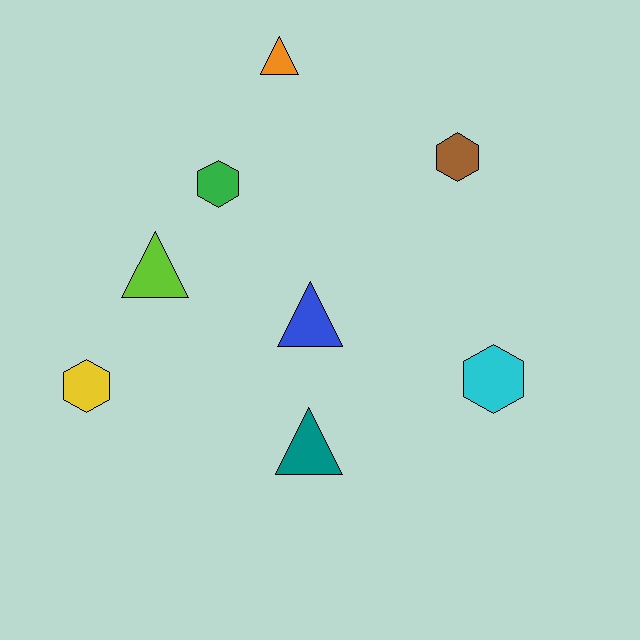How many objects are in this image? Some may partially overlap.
There are 8 objects.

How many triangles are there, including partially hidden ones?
There are 4 triangles.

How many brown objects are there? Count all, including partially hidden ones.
There is 1 brown object.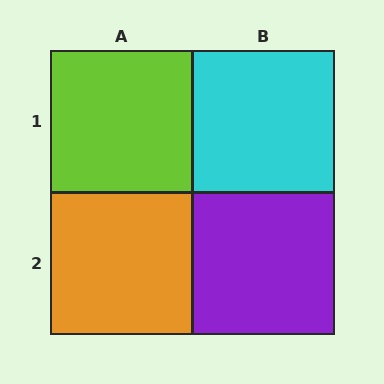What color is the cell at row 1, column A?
Lime.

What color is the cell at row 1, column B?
Cyan.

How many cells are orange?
1 cell is orange.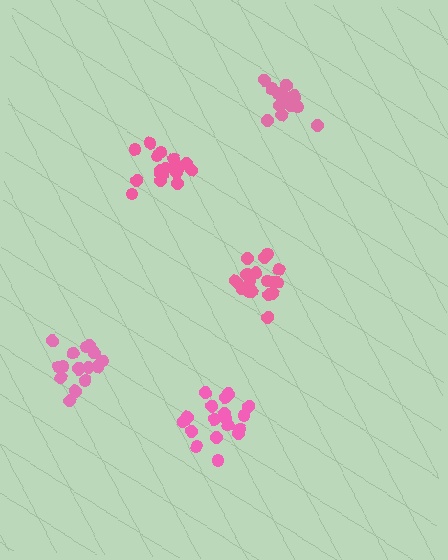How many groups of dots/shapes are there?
There are 5 groups.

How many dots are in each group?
Group 1: 18 dots, Group 2: 15 dots, Group 3: 18 dots, Group 4: 16 dots, Group 5: 19 dots (86 total).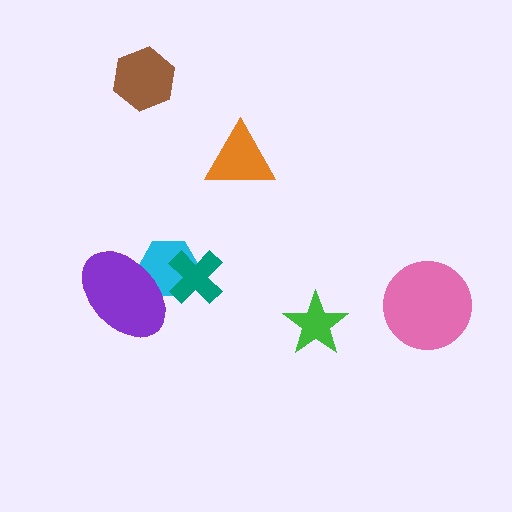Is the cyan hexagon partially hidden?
Yes, it is partially covered by another shape.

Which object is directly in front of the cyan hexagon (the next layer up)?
The teal cross is directly in front of the cyan hexagon.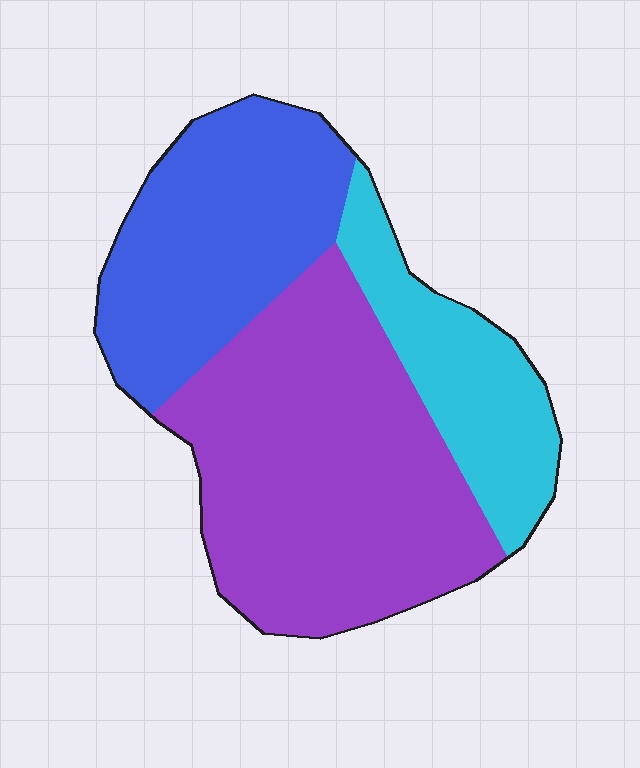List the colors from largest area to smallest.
From largest to smallest: purple, blue, cyan.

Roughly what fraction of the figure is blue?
Blue covers about 30% of the figure.